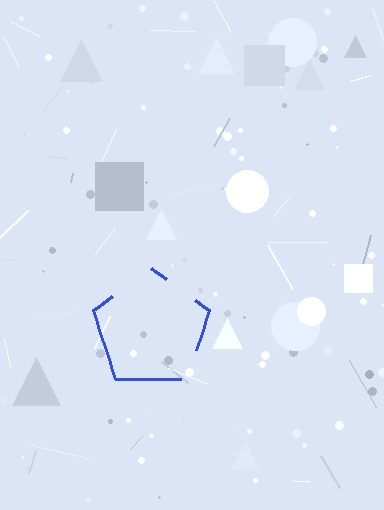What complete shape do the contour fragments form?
The contour fragments form a pentagon.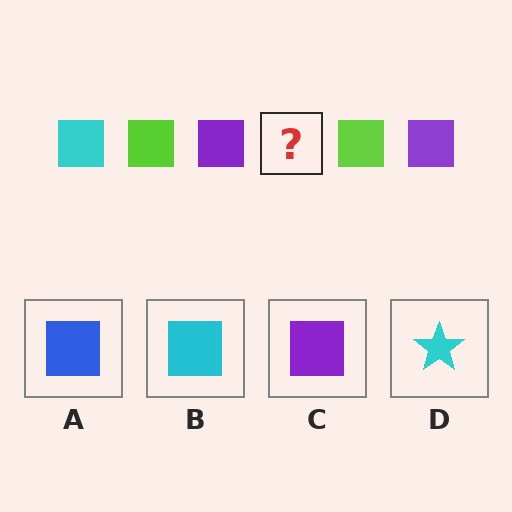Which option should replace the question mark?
Option B.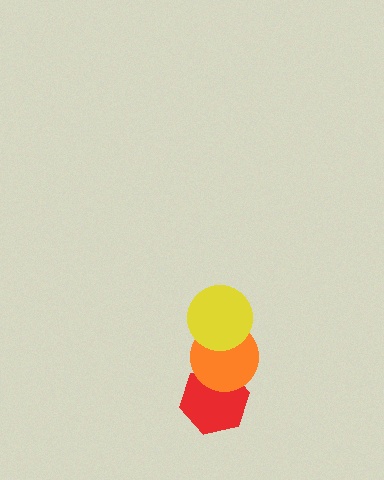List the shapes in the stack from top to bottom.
From top to bottom: the yellow circle, the orange circle, the red hexagon.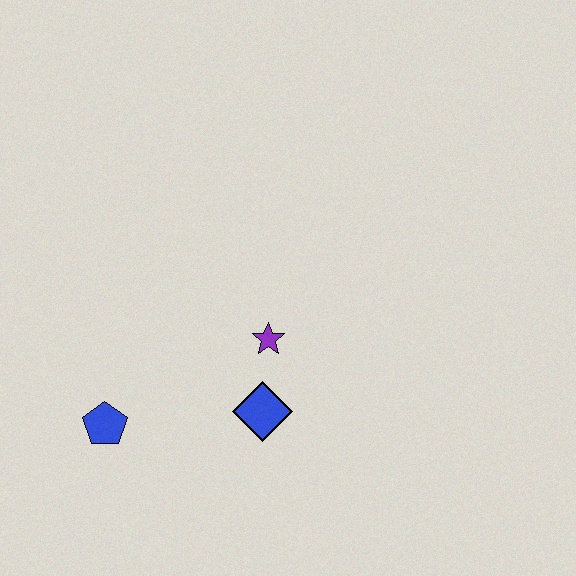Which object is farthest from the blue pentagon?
The purple star is farthest from the blue pentagon.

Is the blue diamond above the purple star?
No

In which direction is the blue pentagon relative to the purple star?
The blue pentagon is to the left of the purple star.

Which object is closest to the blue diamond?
The purple star is closest to the blue diamond.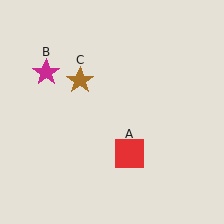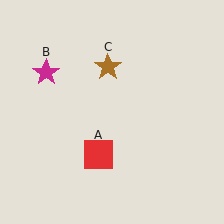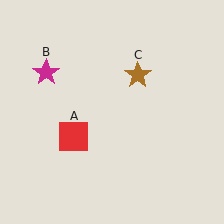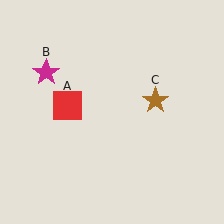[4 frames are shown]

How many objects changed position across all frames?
2 objects changed position: red square (object A), brown star (object C).